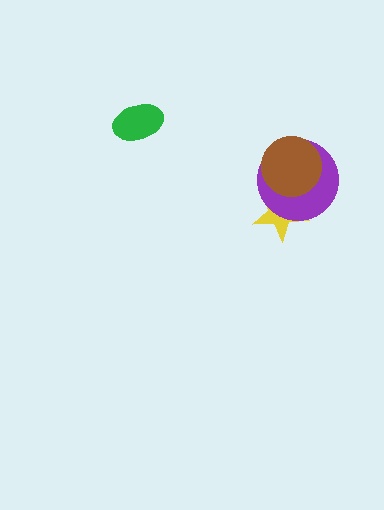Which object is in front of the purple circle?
The brown circle is in front of the purple circle.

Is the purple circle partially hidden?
Yes, it is partially covered by another shape.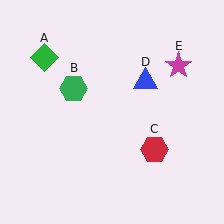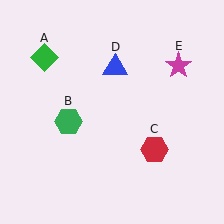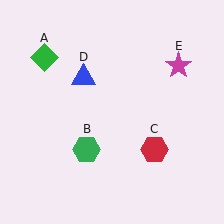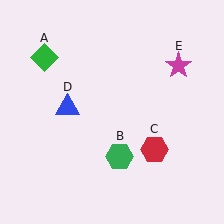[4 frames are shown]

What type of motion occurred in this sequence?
The green hexagon (object B), blue triangle (object D) rotated counterclockwise around the center of the scene.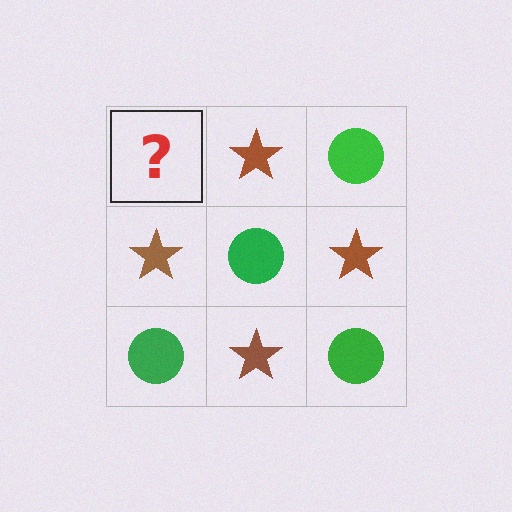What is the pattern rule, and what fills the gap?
The rule is that it alternates green circle and brown star in a checkerboard pattern. The gap should be filled with a green circle.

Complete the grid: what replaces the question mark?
The question mark should be replaced with a green circle.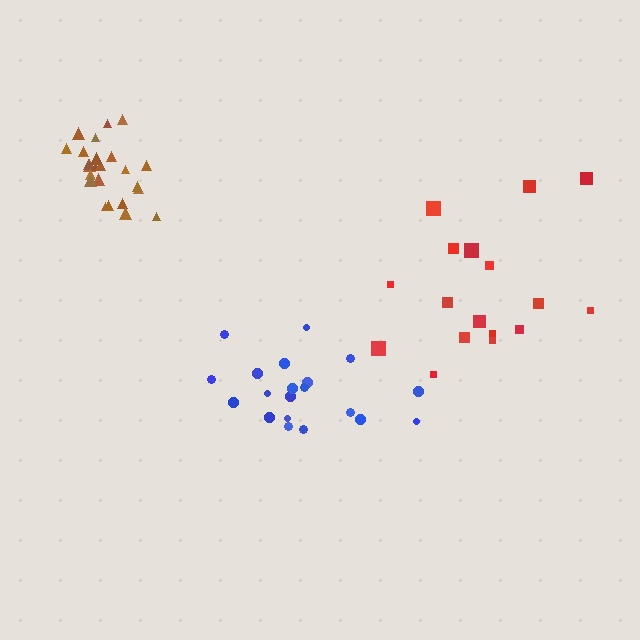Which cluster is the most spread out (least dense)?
Red.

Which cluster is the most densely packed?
Brown.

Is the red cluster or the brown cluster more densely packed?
Brown.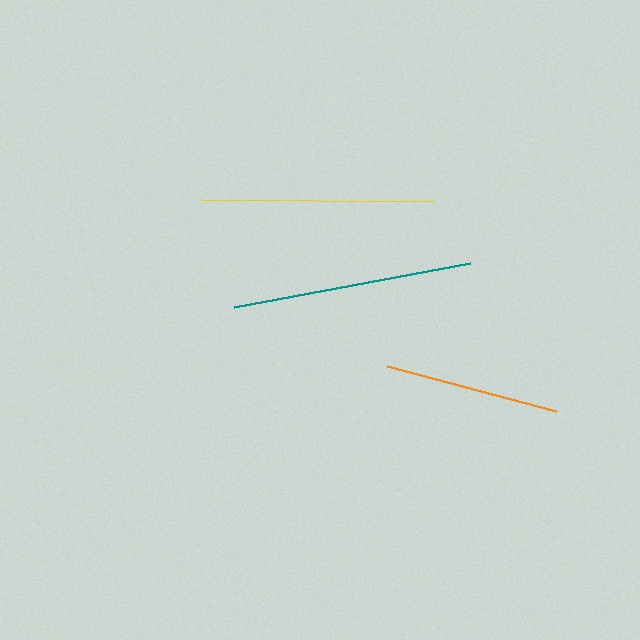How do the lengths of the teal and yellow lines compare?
The teal and yellow lines are approximately the same length.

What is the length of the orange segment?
The orange segment is approximately 174 pixels long.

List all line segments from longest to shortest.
From longest to shortest: teal, yellow, orange.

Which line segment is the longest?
The teal line is the longest at approximately 240 pixels.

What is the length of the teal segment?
The teal segment is approximately 240 pixels long.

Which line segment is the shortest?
The orange line is the shortest at approximately 174 pixels.